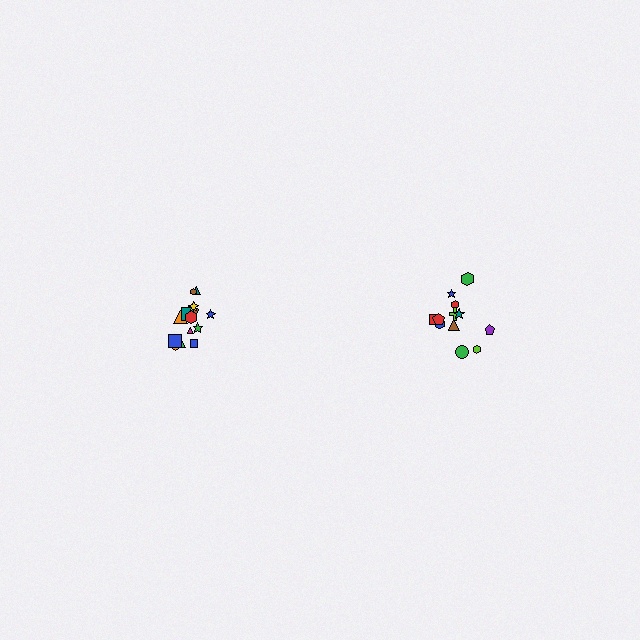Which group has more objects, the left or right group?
The left group.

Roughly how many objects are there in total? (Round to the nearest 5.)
Roughly 25 objects in total.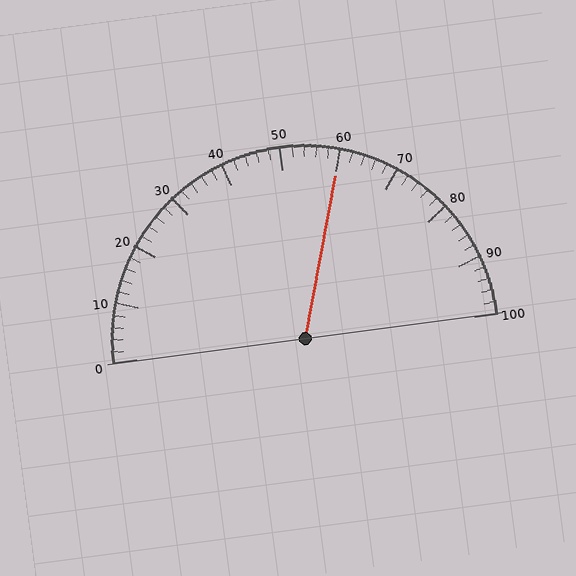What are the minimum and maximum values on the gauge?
The gauge ranges from 0 to 100.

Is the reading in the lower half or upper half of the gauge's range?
The reading is in the upper half of the range (0 to 100).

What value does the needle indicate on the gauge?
The needle indicates approximately 60.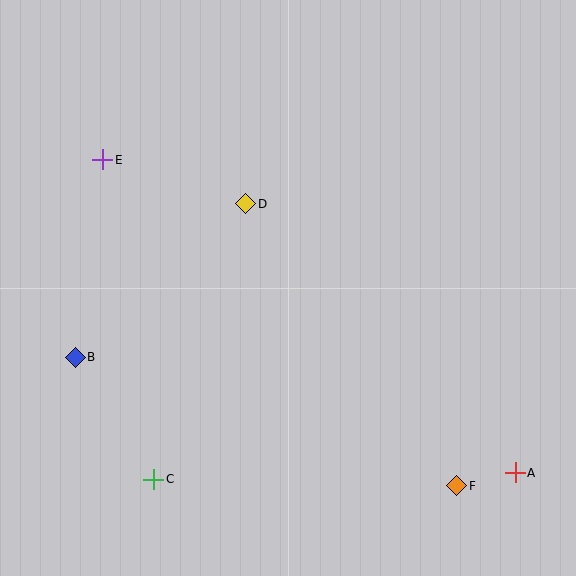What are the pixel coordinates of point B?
Point B is at (75, 357).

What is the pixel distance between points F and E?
The distance between F and E is 482 pixels.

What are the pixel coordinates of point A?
Point A is at (515, 473).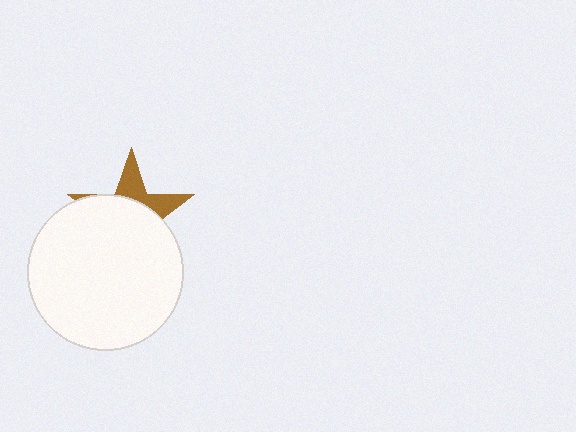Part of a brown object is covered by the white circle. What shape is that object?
It is a star.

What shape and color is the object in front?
The object in front is a white circle.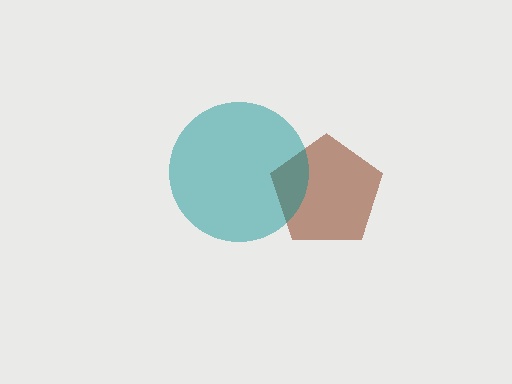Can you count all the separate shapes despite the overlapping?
Yes, there are 2 separate shapes.